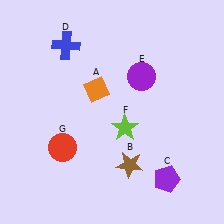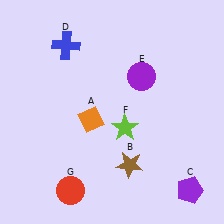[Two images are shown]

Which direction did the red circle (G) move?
The red circle (G) moved down.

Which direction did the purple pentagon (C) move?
The purple pentagon (C) moved right.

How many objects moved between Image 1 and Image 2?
3 objects moved between the two images.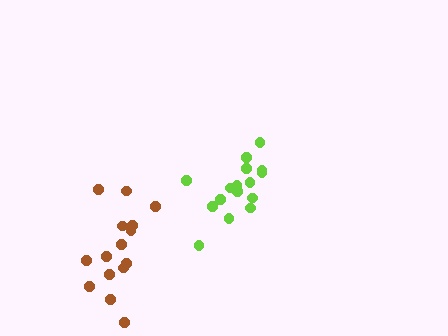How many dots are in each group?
Group 1: 15 dots, Group 2: 16 dots (31 total).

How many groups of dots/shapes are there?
There are 2 groups.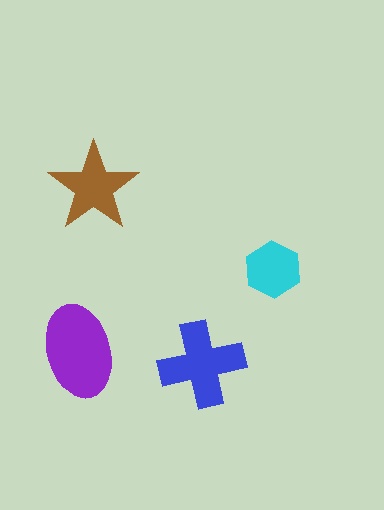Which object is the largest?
The purple ellipse.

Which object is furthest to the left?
The purple ellipse is leftmost.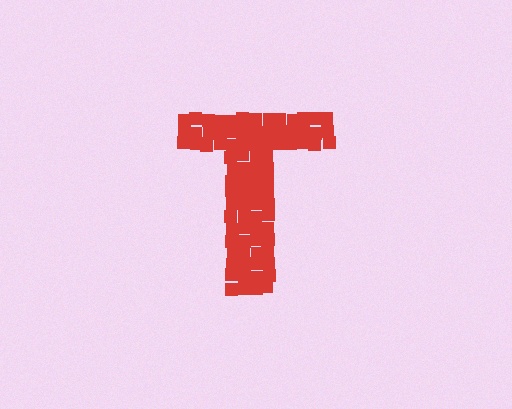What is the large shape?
The large shape is the letter T.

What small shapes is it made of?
It is made of small squares.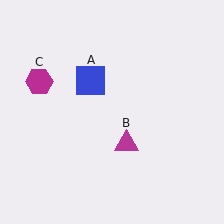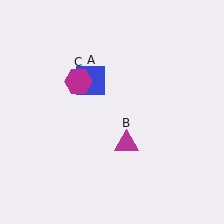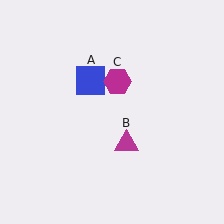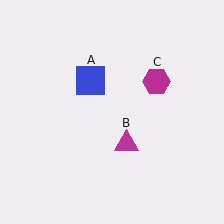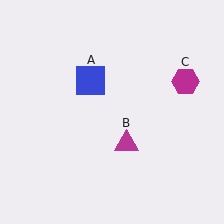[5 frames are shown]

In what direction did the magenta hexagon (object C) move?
The magenta hexagon (object C) moved right.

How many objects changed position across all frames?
1 object changed position: magenta hexagon (object C).